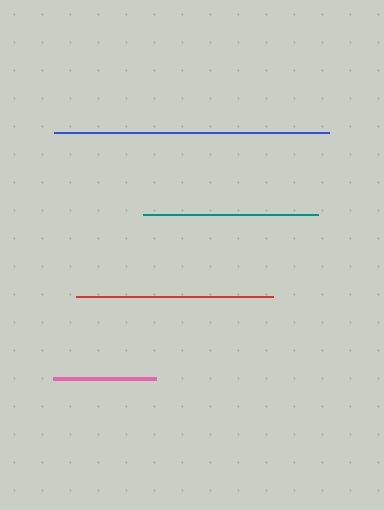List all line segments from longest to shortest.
From longest to shortest: blue, red, teal, pink.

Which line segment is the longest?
The blue line is the longest at approximately 275 pixels.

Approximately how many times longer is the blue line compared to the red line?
The blue line is approximately 1.4 times the length of the red line.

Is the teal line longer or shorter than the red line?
The red line is longer than the teal line.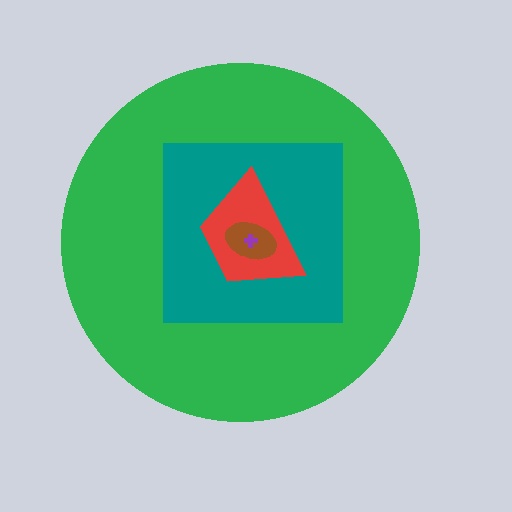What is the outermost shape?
The green circle.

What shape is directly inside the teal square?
The red trapezoid.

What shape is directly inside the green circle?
The teal square.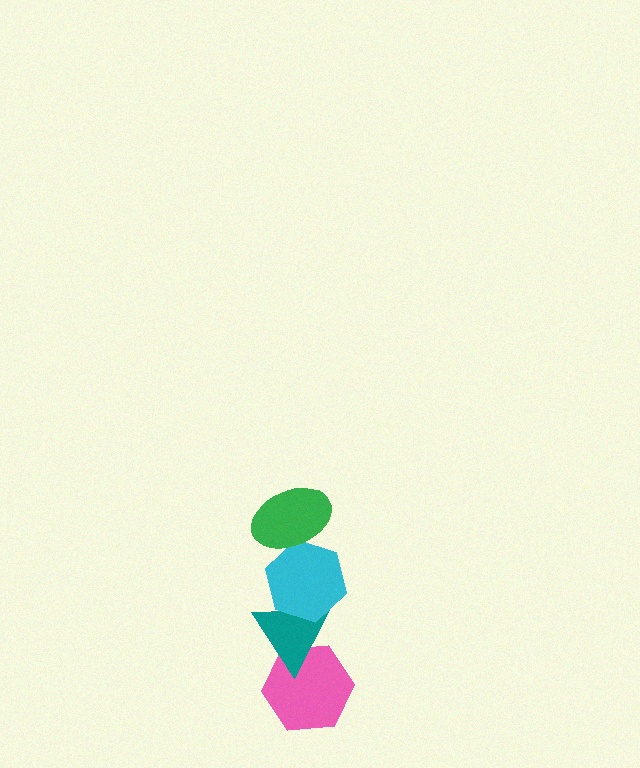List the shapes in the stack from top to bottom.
From top to bottom: the green ellipse, the cyan hexagon, the teal triangle, the pink hexagon.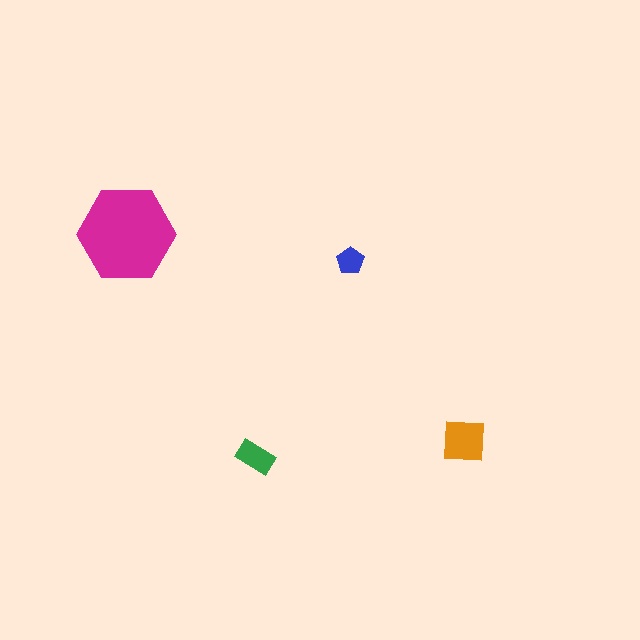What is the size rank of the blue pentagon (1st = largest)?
4th.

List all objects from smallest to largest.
The blue pentagon, the green rectangle, the orange square, the magenta hexagon.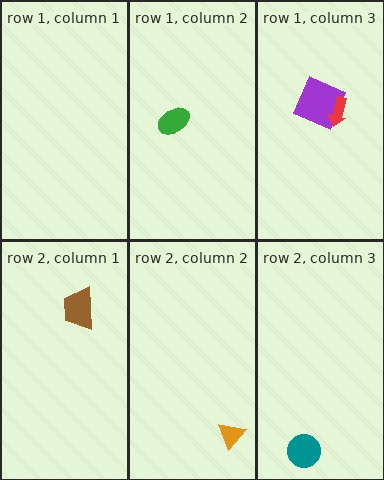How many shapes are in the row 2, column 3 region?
1.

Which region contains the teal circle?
The row 2, column 3 region.